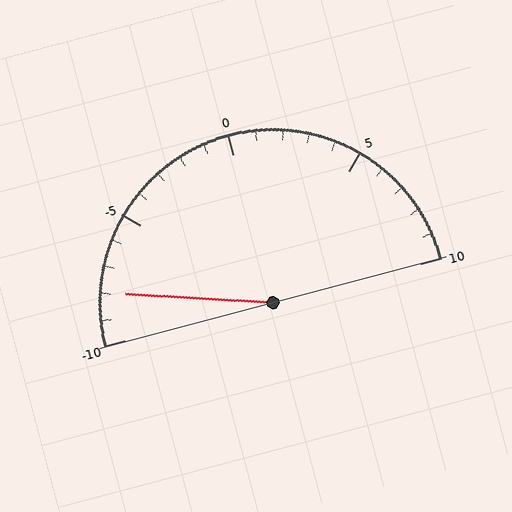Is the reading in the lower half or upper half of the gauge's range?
The reading is in the lower half of the range (-10 to 10).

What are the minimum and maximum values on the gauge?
The gauge ranges from -10 to 10.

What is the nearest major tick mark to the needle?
The nearest major tick mark is -10.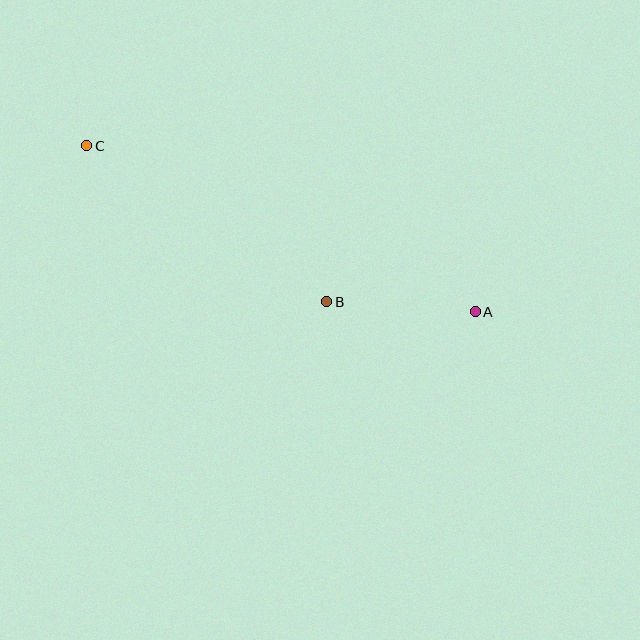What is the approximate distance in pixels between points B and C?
The distance between B and C is approximately 286 pixels.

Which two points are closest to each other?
Points A and B are closest to each other.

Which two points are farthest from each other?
Points A and C are farthest from each other.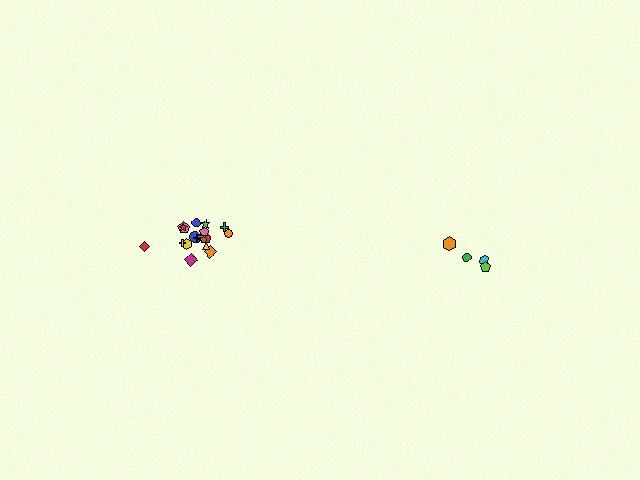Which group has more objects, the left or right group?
The left group.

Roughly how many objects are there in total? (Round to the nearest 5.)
Roughly 20 objects in total.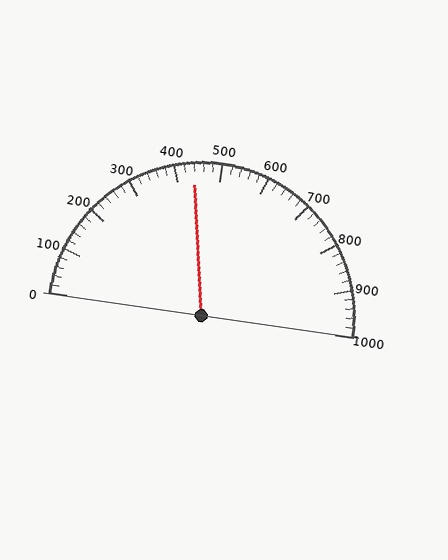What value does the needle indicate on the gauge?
The needle indicates approximately 440.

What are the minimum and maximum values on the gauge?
The gauge ranges from 0 to 1000.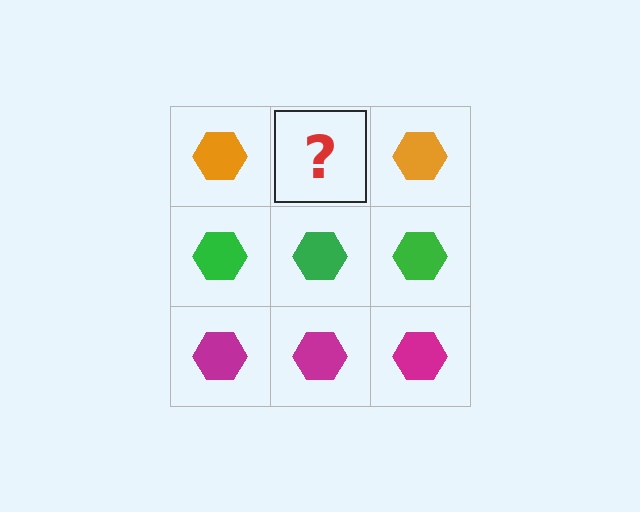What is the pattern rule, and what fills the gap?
The rule is that each row has a consistent color. The gap should be filled with an orange hexagon.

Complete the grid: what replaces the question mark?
The question mark should be replaced with an orange hexagon.